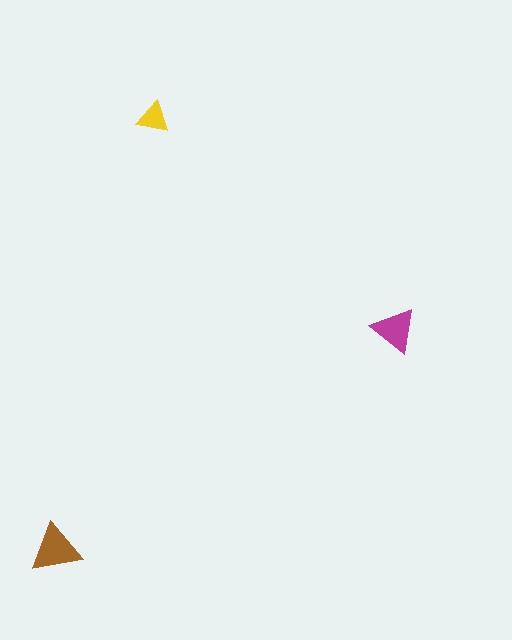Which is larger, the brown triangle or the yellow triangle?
The brown one.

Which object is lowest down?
The brown triangle is bottommost.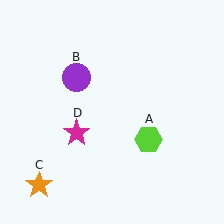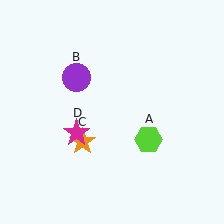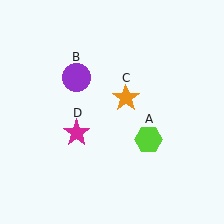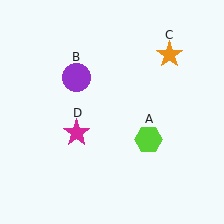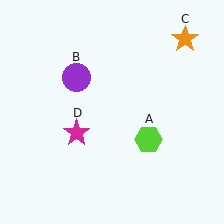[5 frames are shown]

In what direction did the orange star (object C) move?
The orange star (object C) moved up and to the right.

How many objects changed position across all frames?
1 object changed position: orange star (object C).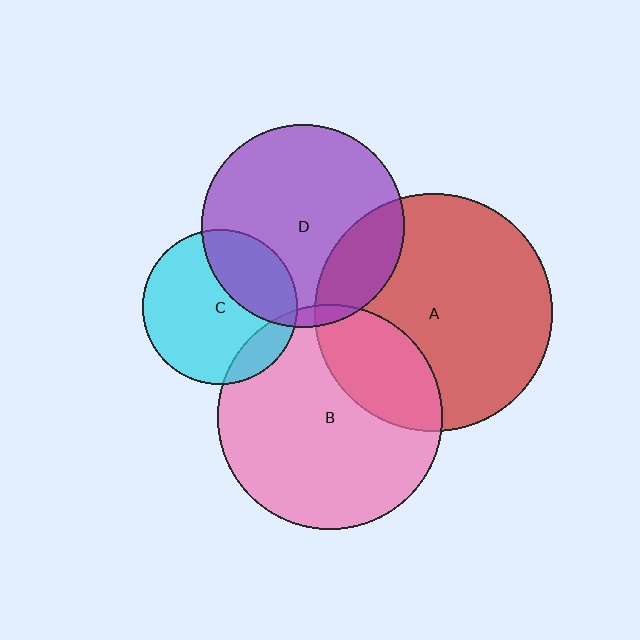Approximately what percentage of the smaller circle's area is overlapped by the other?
Approximately 20%.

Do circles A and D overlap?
Yes.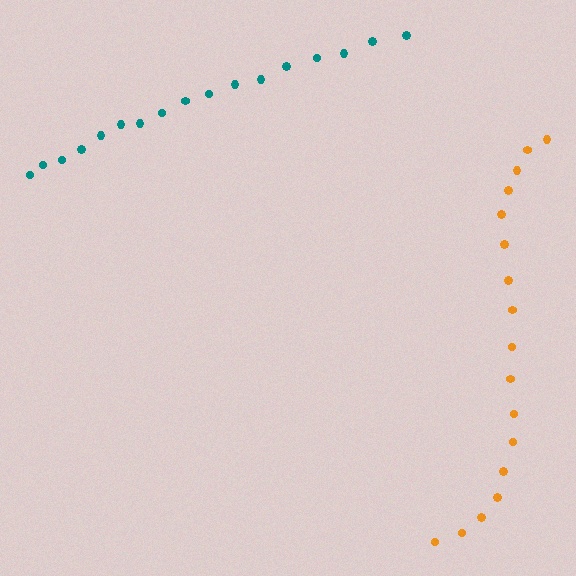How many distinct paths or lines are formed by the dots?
There are 2 distinct paths.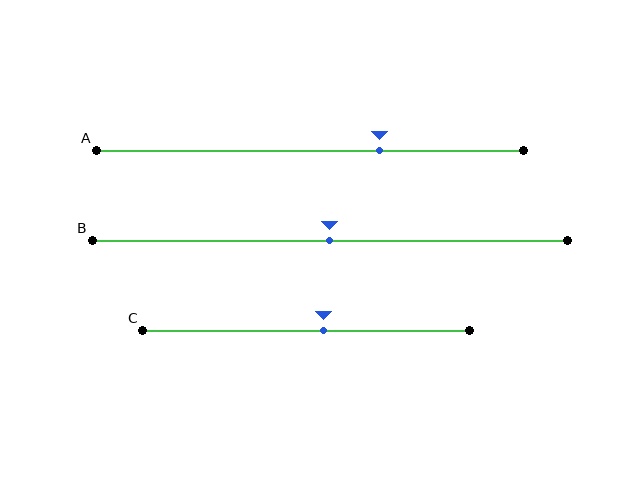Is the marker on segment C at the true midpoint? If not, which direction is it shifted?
No, the marker on segment C is shifted to the right by about 5% of the segment length.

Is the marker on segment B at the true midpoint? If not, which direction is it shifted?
Yes, the marker on segment B is at the true midpoint.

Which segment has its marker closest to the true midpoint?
Segment B has its marker closest to the true midpoint.